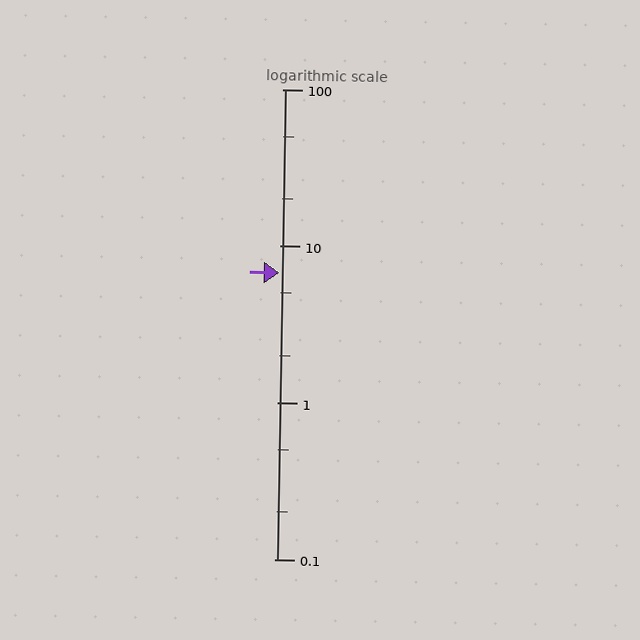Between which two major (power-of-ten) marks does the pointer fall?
The pointer is between 1 and 10.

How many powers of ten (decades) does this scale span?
The scale spans 3 decades, from 0.1 to 100.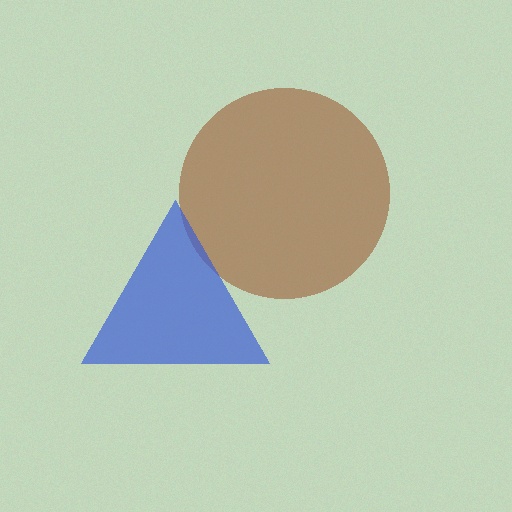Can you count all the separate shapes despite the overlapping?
Yes, there are 2 separate shapes.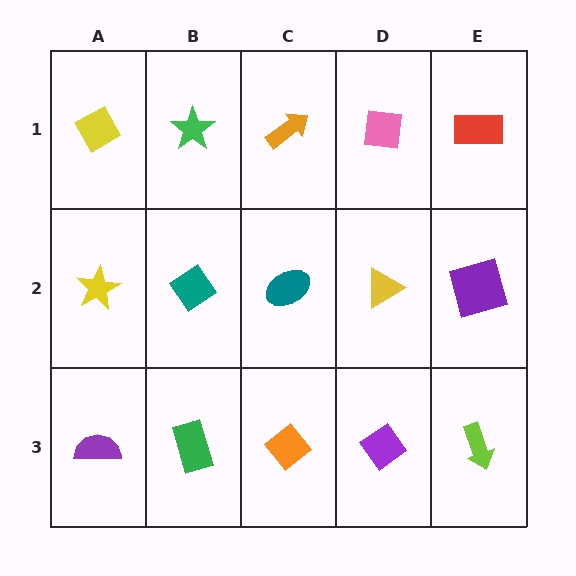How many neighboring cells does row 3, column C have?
3.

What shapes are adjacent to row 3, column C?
A teal ellipse (row 2, column C), a green rectangle (row 3, column B), a purple diamond (row 3, column D).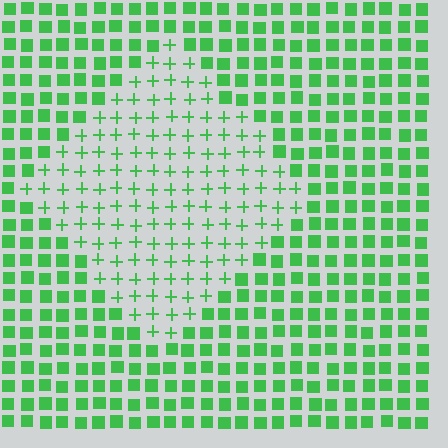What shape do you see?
I see a diamond.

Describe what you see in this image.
The image is filled with small green elements arranged in a uniform grid. A diamond-shaped region contains plus signs, while the surrounding area contains squares. The boundary is defined purely by the change in element shape.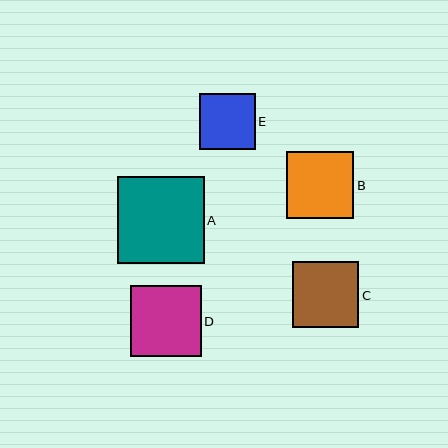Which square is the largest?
Square A is the largest with a size of approximately 87 pixels.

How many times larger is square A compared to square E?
Square A is approximately 1.6 times the size of square E.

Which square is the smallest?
Square E is the smallest with a size of approximately 56 pixels.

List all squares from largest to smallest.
From largest to smallest: A, D, B, C, E.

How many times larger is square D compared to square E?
Square D is approximately 1.3 times the size of square E.